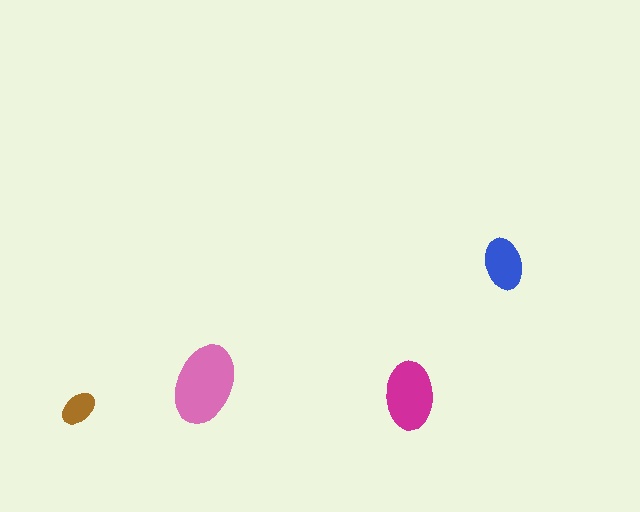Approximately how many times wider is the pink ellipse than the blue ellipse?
About 1.5 times wider.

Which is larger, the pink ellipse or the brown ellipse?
The pink one.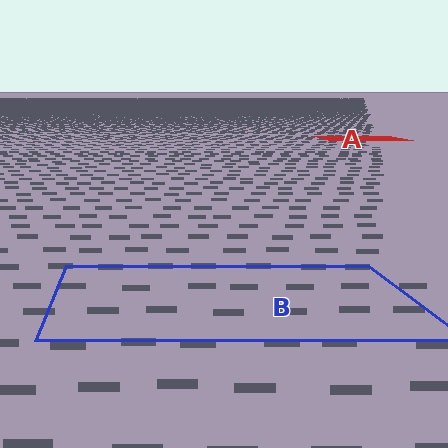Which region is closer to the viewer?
Region B is closer. The texture elements there are larger and more spread out.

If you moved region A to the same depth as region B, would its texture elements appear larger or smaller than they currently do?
They would appear larger. At a closer depth, the same texture elements are projected at a bigger on-screen size.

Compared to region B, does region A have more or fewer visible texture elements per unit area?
Region A has more texture elements per unit area — they are packed more densely because it is farther away.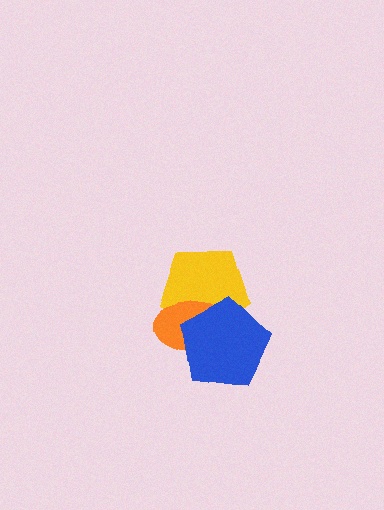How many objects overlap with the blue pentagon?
2 objects overlap with the blue pentagon.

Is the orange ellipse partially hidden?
Yes, it is partially covered by another shape.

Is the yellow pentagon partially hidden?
Yes, it is partially covered by another shape.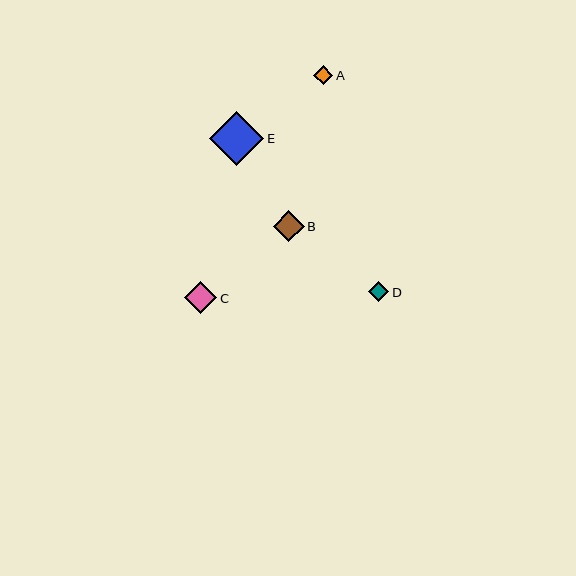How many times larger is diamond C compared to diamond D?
Diamond C is approximately 1.6 times the size of diamond D.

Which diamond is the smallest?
Diamond A is the smallest with a size of approximately 19 pixels.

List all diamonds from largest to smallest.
From largest to smallest: E, C, B, D, A.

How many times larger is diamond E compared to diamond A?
Diamond E is approximately 2.8 times the size of diamond A.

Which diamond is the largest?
Diamond E is the largest with a size of approximately 54 pixels.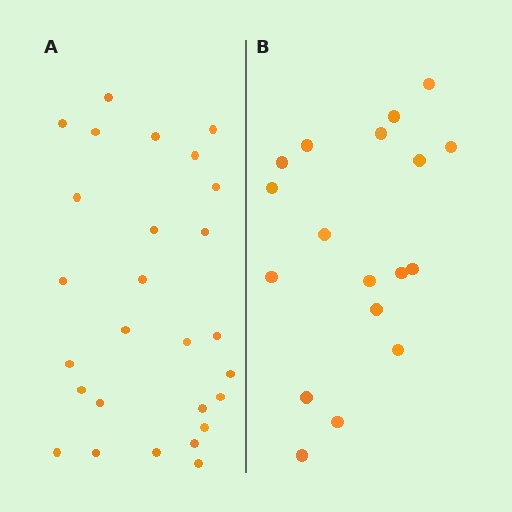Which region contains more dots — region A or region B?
Region A (the left region) has more dots.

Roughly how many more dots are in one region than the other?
Region A has roughly 8 or so more dots than region B.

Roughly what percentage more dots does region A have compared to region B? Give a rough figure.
About 50% more.